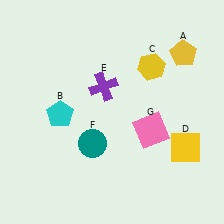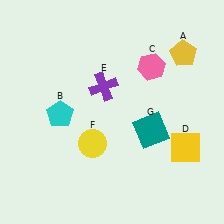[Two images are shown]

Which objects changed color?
C changed from yellow to pink. F changed from teal to yellow. G changed from pink to teal.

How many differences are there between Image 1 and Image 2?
There are 3 differences between the two images.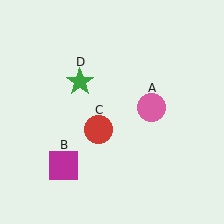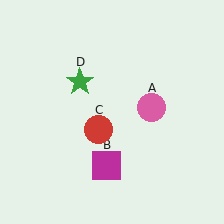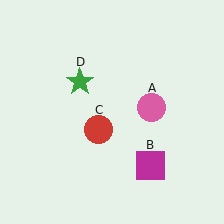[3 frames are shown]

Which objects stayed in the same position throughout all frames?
Pink circle (object A) and red circle (object C) and green star (object D) remained stationary.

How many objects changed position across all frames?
1 object changed position: magenta square (object B).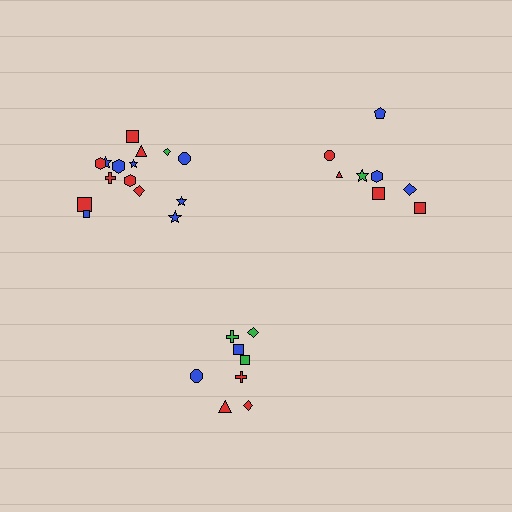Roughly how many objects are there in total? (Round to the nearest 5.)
Roughly 30 objects in total.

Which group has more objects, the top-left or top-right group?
The top-left group.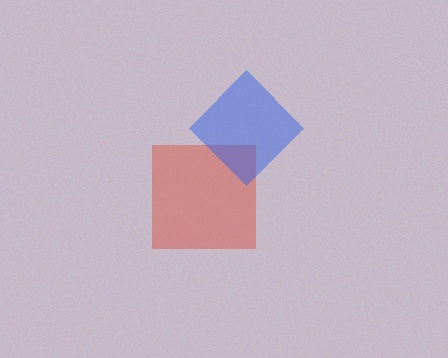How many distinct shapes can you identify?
There are 2 distinct shapes: a red square, a blue diamond.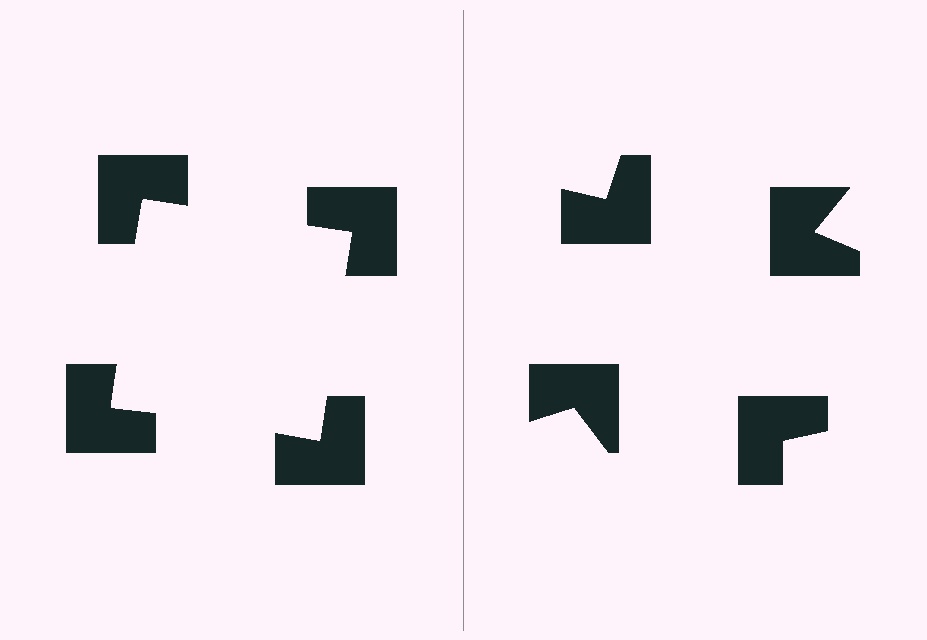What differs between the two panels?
The notched squares are positioned identically on both sides; only the wedge orientations differ. On the left they align to a square; on the right they are misaligned.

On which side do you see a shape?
An illusory square appears on the left side. On the right side the wedge cuts are rotated, so no coherent shape forms.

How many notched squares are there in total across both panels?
8 — 4 on each side.